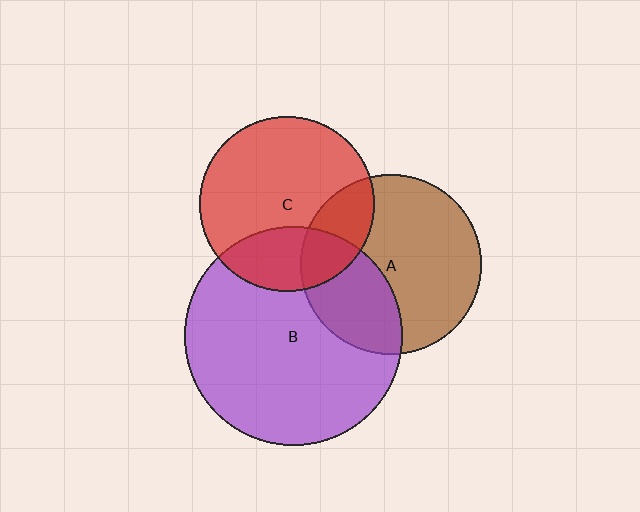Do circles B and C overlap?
Yes.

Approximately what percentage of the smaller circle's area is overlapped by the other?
Approximately 25%.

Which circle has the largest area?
Circle B (purple).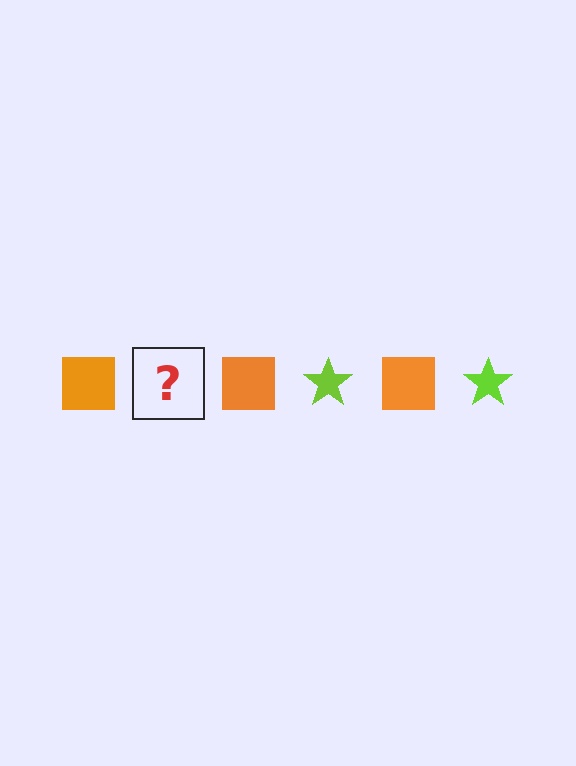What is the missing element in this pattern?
The missing element is a lime star.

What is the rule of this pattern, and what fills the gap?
The rule is that the pattern alternates between orange square and lime star. The gap should be filled with a lime star.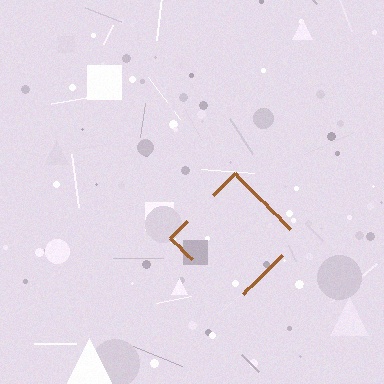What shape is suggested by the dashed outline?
The dashed outline suggests a diamond.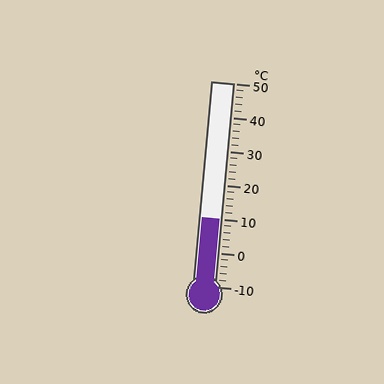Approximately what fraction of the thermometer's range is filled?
The thermometer is filled to approximately 35% of its range.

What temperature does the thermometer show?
The thermometer shows approximately 10°C.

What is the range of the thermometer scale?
The thermometer scale ranges from -10°C to 50°C.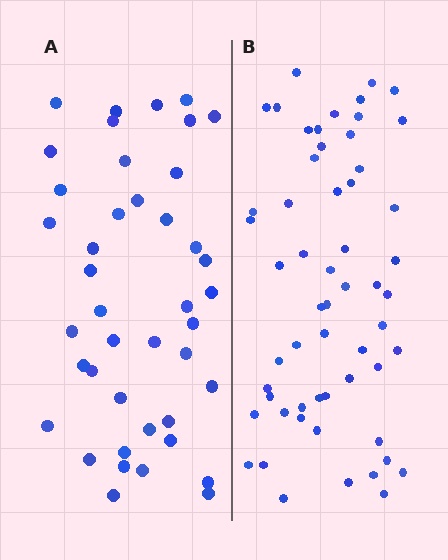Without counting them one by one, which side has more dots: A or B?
Region B (the right region) has more dots.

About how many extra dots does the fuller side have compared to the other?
Region B has approximately 15 more dots than region A.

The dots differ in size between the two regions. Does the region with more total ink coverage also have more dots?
No. Region A has more total ink coverage because its dots are larger, but region B actually contains more individual dots. Total area can be misleading — the number of items is what matters here.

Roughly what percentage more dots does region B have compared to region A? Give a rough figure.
About 35% more.